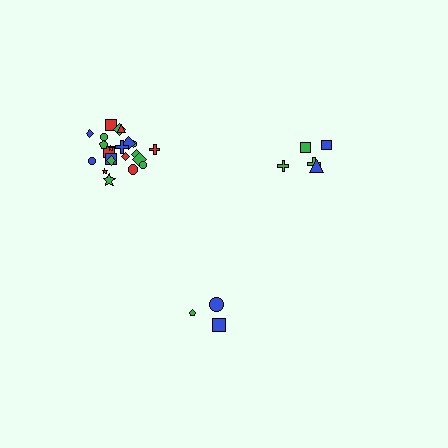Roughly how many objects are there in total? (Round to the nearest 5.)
Roughly 30 objects in total.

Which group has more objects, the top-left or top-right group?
The top-left group.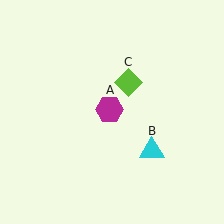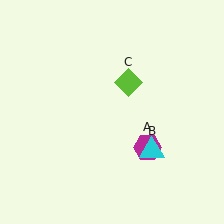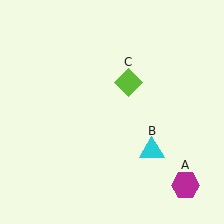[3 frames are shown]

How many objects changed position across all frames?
1 object changed position: magenta hexagon (object A).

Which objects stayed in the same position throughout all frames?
Cyan triangle (object B) and lime diamond (object C) remained stationary.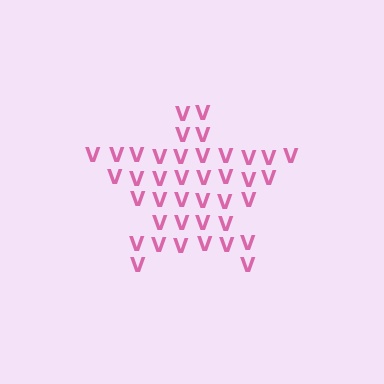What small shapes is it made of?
It is made of small letter V's.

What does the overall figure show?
The overall figure shows a star.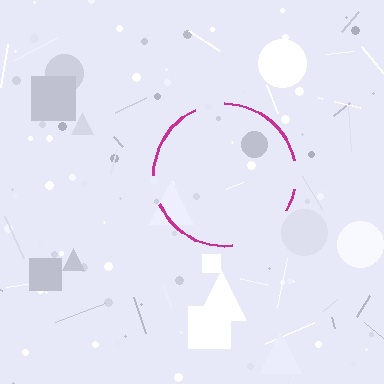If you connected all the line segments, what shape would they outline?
They would outline a circle.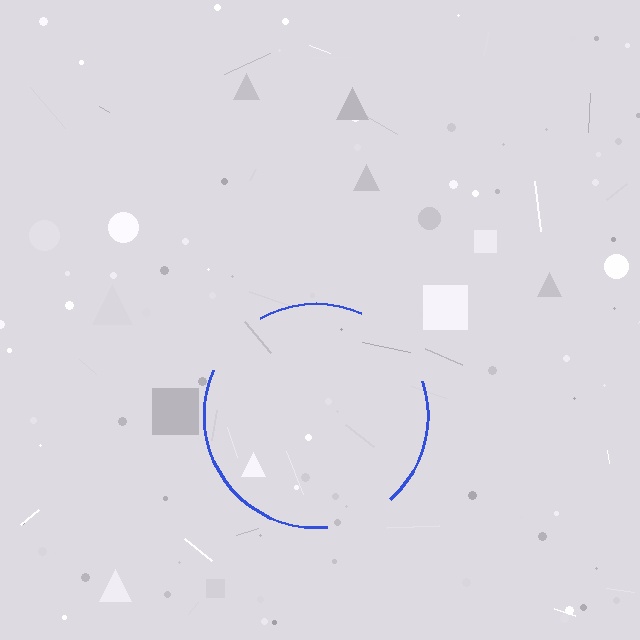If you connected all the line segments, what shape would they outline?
They would outline a circle.